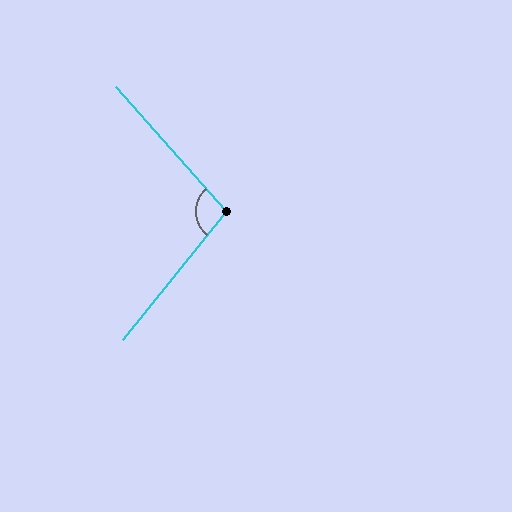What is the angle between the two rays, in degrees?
Approximately 100 degrees.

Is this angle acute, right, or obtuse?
It is obtuse.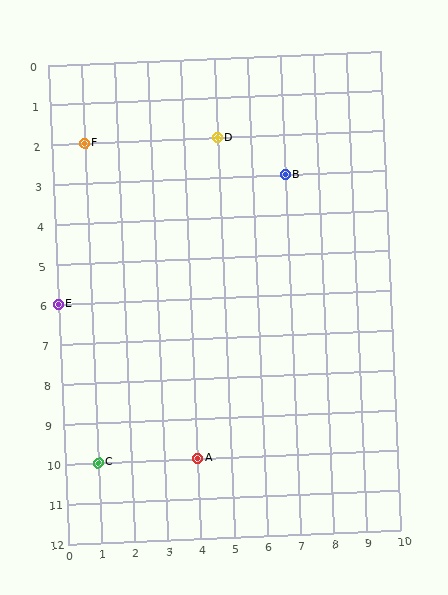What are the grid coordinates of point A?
Point A is at grid coordinates (4, 10).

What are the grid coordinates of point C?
Point C is at grid coordinates (1, 10).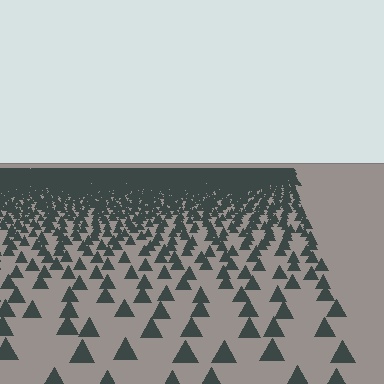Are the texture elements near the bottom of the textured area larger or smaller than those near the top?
Larger. Near the bottom, elements are closer to the viewer and appear at a bigger on-screen size.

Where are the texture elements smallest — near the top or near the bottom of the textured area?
Near the top.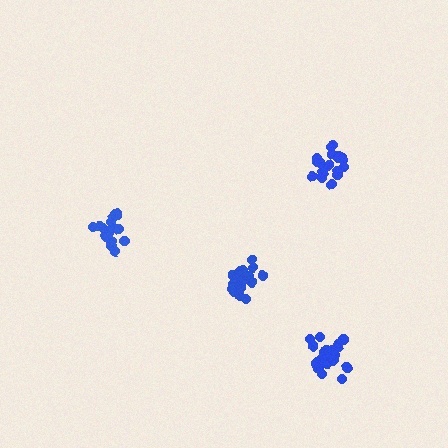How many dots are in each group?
Group 1: 21 dots, Group 2: 20 dots, Group 3: 21 dots, Group 4: 18 dots (80 total).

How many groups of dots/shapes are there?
There are 4 groups.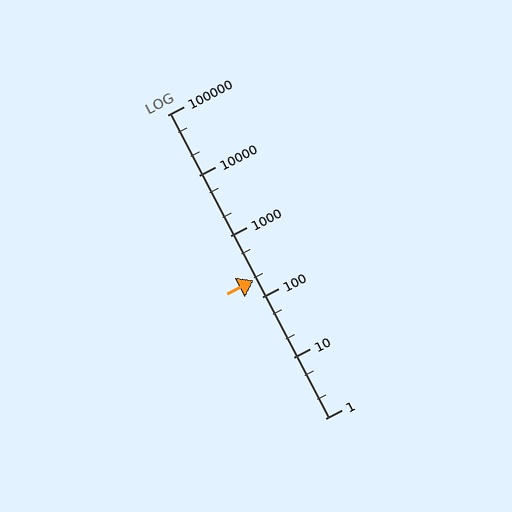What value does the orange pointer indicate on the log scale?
The pointer indicates approximately 190.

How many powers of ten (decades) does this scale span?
The scale spans 5 decades, from 1 to 100000.